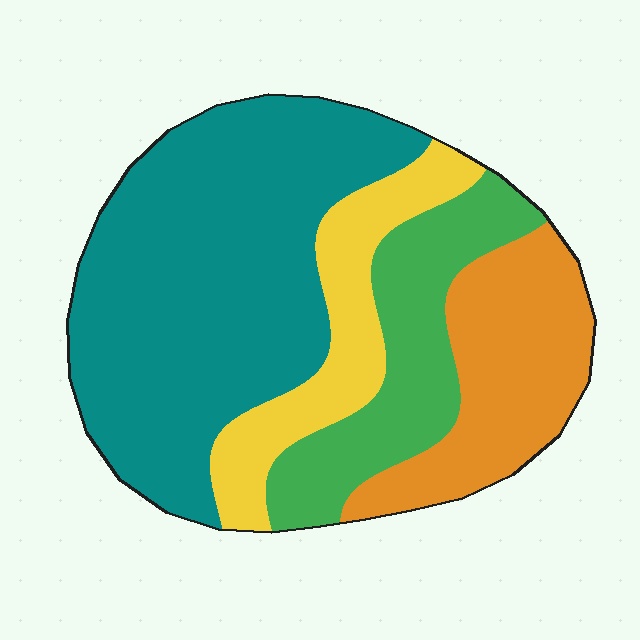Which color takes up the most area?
Teal, at roughly 50%.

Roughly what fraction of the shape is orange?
Orange covers 19% of the shape.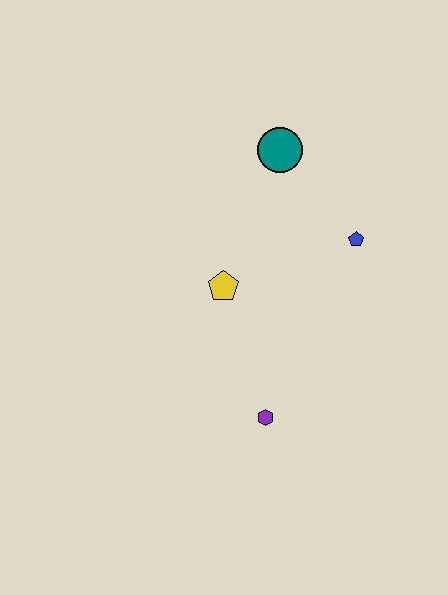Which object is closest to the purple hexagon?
The yellow pentagon is closest to the purple hexagon.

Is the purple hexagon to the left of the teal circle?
Yes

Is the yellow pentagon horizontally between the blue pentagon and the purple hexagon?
No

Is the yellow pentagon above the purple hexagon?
Yes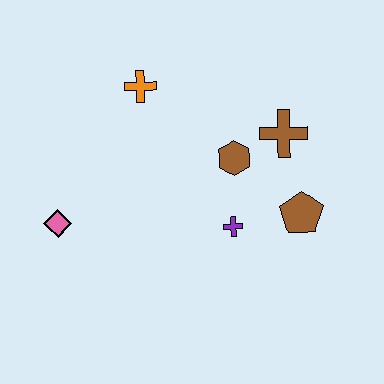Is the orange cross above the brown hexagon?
Yes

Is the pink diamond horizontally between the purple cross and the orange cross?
No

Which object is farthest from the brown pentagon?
The pink diamond is farthest from the brown pentagon.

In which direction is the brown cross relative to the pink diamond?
The brown cross is to the right of the pink diamond.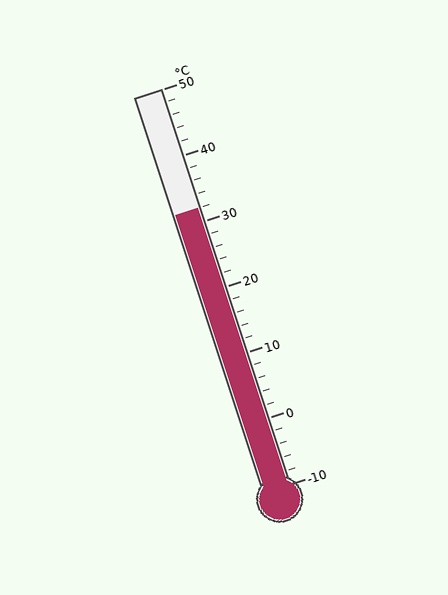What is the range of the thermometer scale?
The thermometer scale ranges from -10°C to 50°C.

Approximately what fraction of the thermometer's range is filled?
The thermometer is filled to approximately 70% of its range.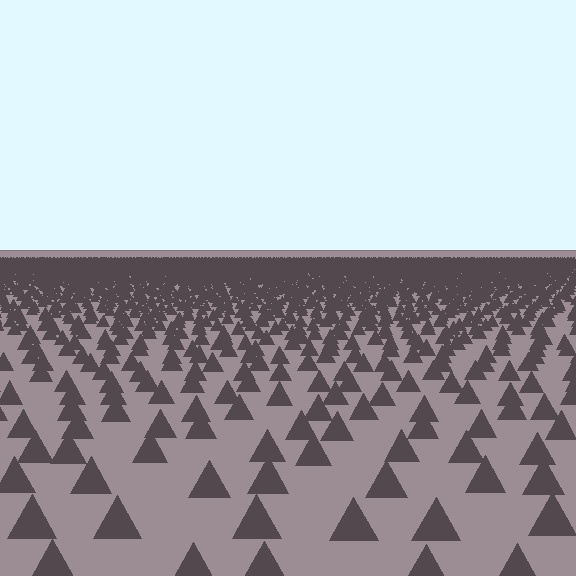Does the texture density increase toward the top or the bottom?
Density increases toward the top.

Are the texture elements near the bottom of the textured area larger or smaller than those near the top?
Larger. Near the bottom, elements are closer to the viewer and appear at a bigger on-screen size.